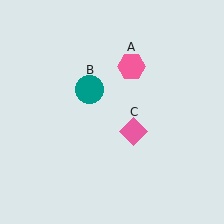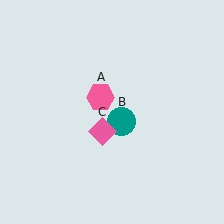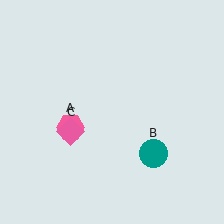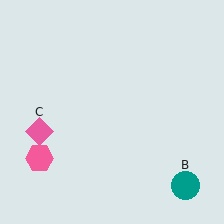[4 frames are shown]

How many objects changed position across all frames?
3 objects changed position: pink hexagon (object A), teal circle (object B), pink diamond (object C).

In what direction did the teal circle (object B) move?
The teal circle (object B) moved down and to the right.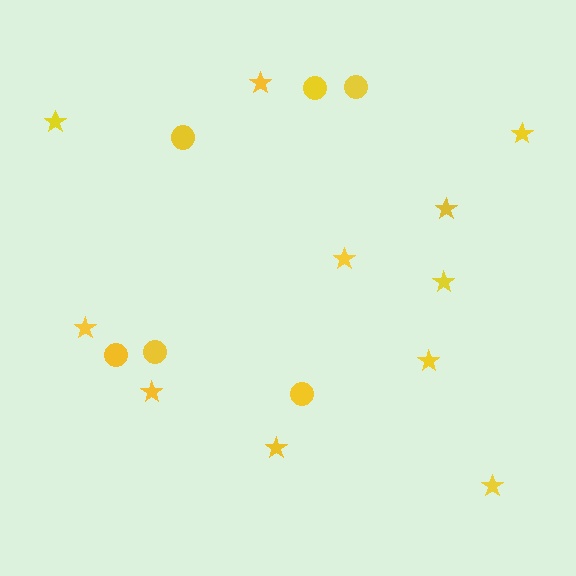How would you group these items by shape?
There are 2 groups: one group of stars (11) and one group of circles (6).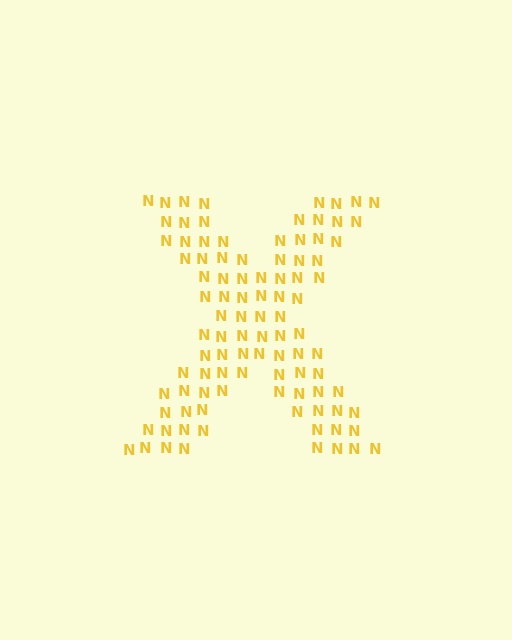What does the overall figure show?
The overall figure shows the letter X.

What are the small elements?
The small elements are letter N's.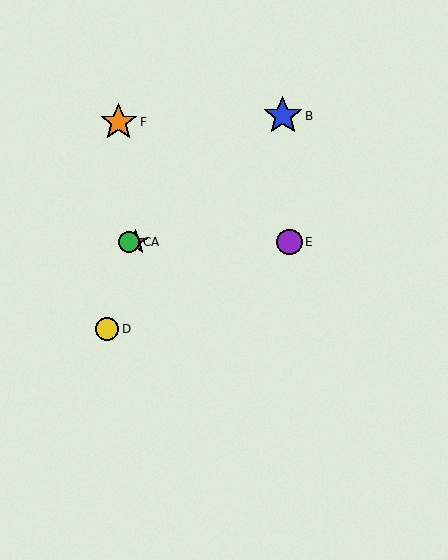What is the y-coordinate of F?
Object F is at y≈122.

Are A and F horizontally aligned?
No, A is at y≈242 and F is at y≈122.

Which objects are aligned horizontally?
Objects A, C, E are aligned horizontally.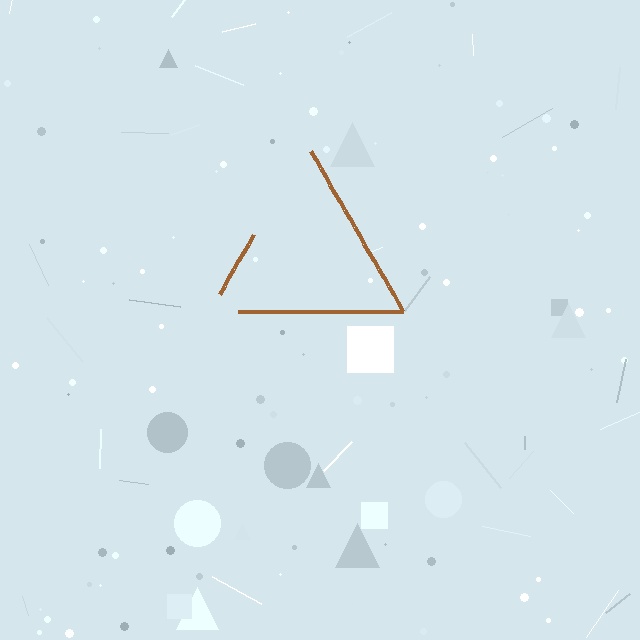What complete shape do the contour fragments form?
The contour fragments form a triangle.